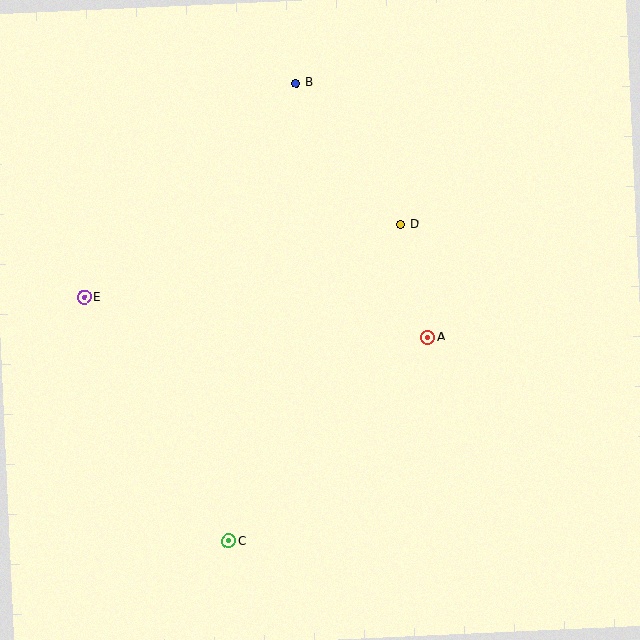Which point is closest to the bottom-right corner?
Point A is closest to the bottom-right corner.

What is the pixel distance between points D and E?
The distance between D and E is 325 pixels.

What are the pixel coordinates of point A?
Point A is at (428, 337).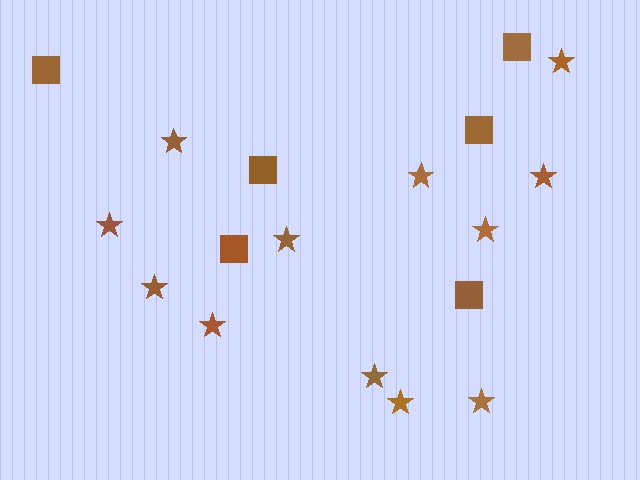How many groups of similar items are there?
There are 2 groups: one group of squares (6) and one group of stars (12).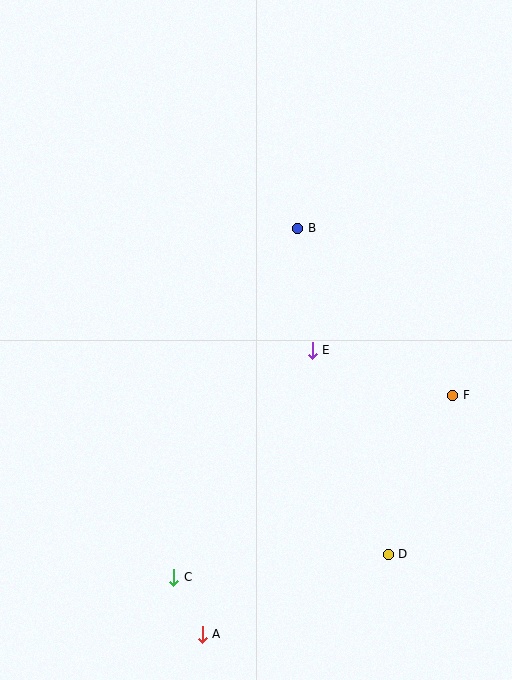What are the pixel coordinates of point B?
Point B is at (298, 228).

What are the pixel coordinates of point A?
Point A is at (202, 634).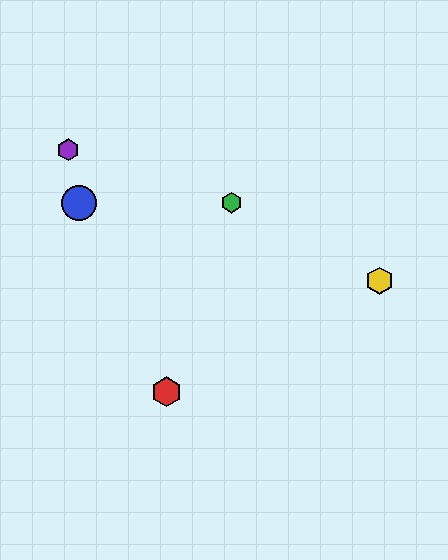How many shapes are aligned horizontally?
2 shapes (the blue circle, the green hexagon) are aligned horizontally.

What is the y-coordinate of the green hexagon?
The green hexagon is at y≈203.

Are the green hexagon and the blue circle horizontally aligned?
Yes, both are at y≈203.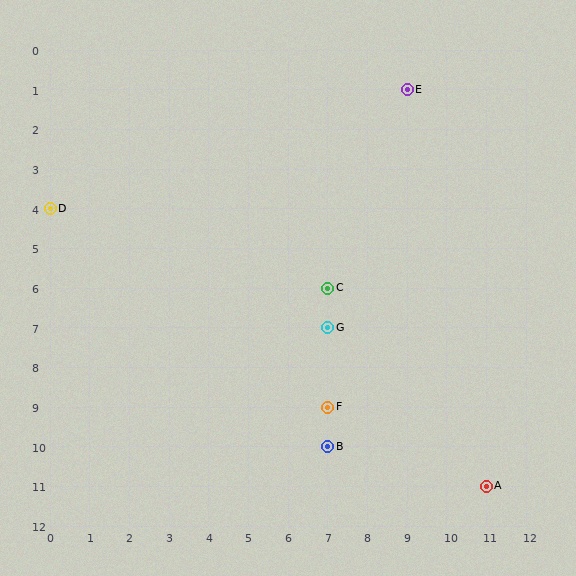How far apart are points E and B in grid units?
Points E and B are 2 columns and 9 rows apart (about 9.2 grid units diagonally).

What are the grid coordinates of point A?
Point A is at grid coordinates (11, 11).